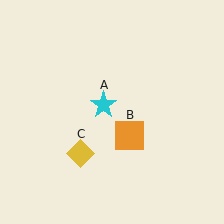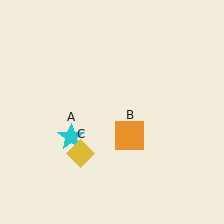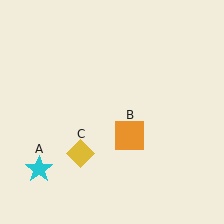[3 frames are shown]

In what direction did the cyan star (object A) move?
The cyan star (object A) moved down and to the left.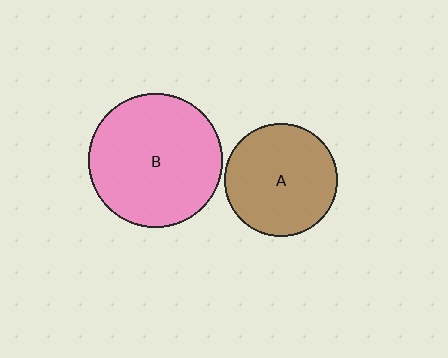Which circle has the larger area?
Circle B (pink).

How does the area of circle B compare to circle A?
Approximately 1.4 times.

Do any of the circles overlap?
No, none of the circles overlap.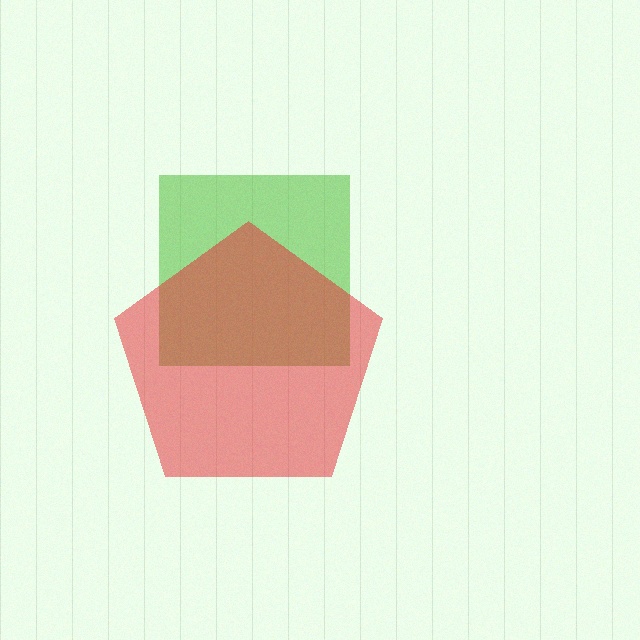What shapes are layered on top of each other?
The layered shapes are: a lime square, a red pentagon.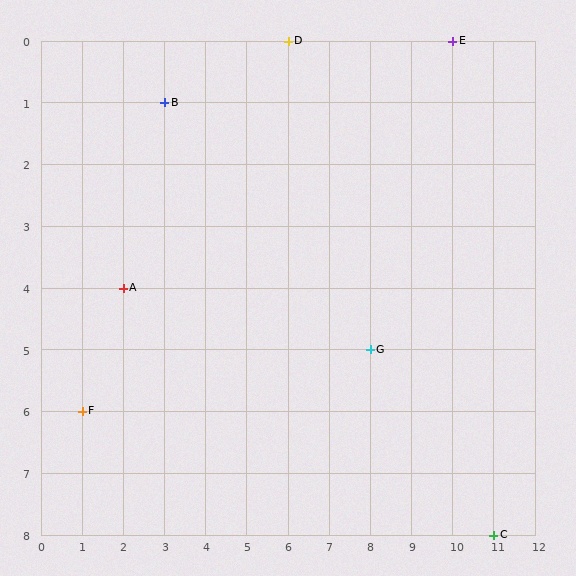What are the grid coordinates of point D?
Point D is at grid coordinates (6, 0).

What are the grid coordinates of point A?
Point A is at grid coordinates (2, 4).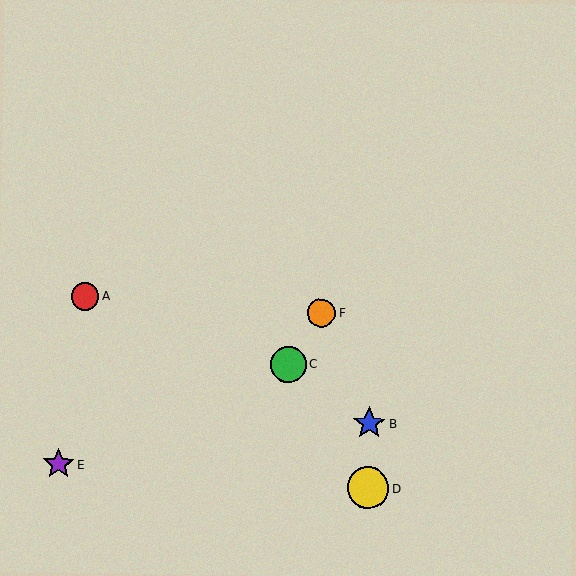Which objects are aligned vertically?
Objects B, D are aligned vertically.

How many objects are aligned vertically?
2 objects (B, D) are aligned vertically.